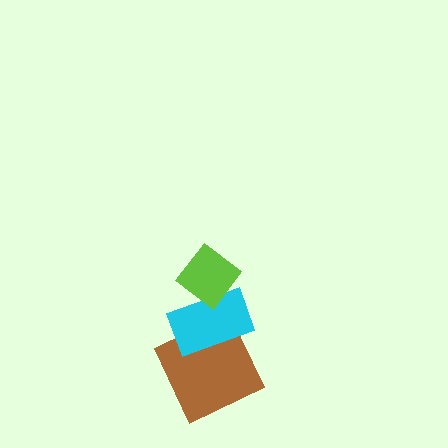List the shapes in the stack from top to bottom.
From top to bottom: the lime diamond, the cyan rectangle, the brown square.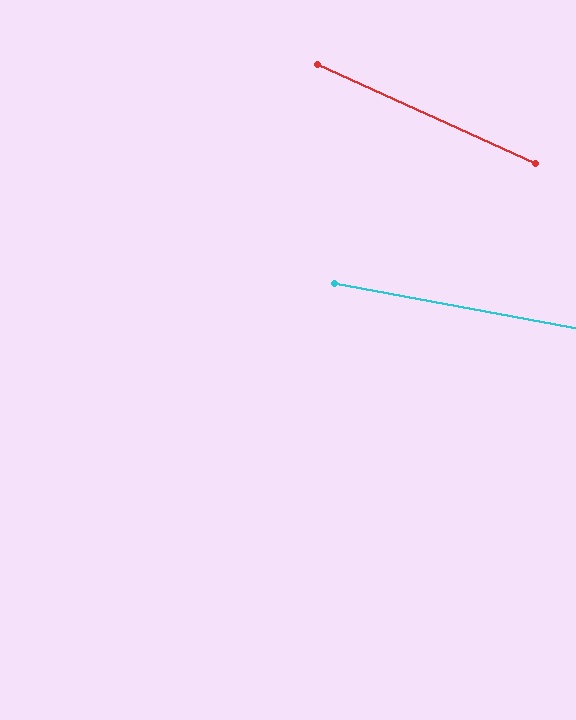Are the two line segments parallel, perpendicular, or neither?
Neither parallel nor perpendicular — they differ by about 14°.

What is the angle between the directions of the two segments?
Approximately 14 degrees.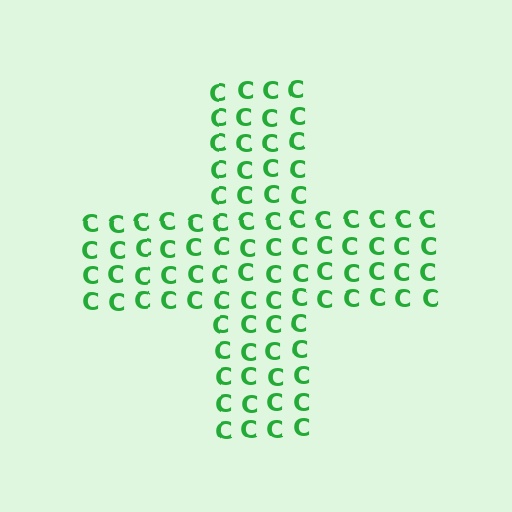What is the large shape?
The large shape is a cross.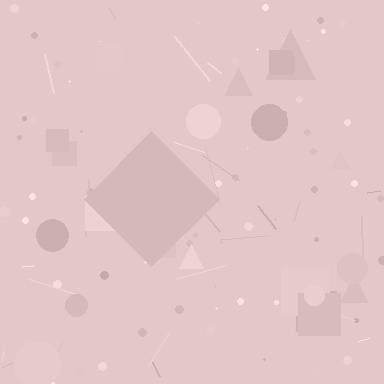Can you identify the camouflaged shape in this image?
The camouflaged shape is a diamond.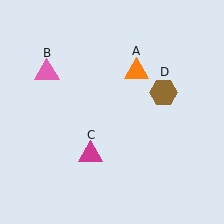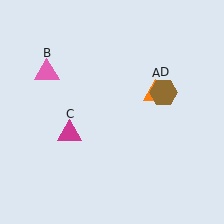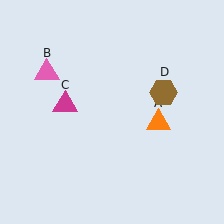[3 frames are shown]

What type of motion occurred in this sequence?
The orange triangle (object A), magenta triangle (object C) rotated clockwise around the center of the scene.